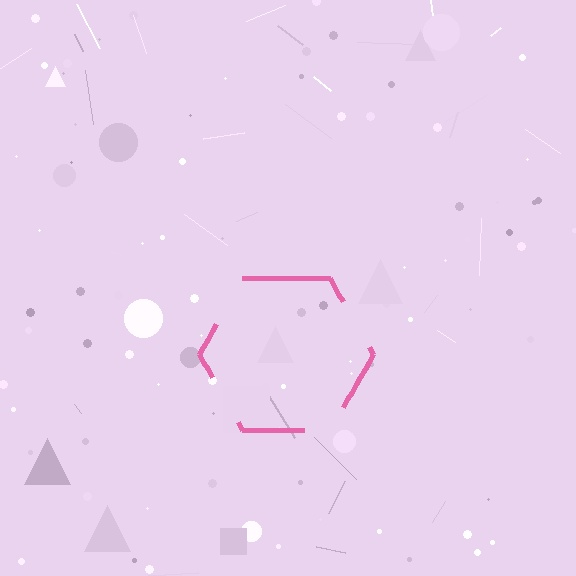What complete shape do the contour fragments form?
The contour fragments form a hexagon.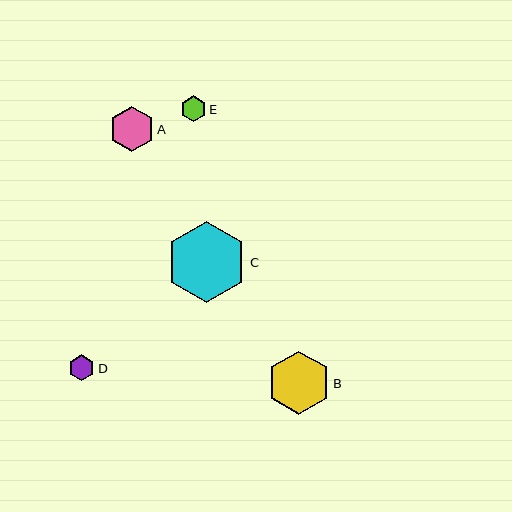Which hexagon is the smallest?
Hexagon D is the smallest with a size of approximately 25 pixels.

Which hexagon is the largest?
Hexagon C is the largest with a size of approximately 81 pixels.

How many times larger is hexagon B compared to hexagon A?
Hexagon B is approximately 1.4 times the size of hexagon A.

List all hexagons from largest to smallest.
From largest to smallest: C, B, A, E, D.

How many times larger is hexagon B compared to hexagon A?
Hexagon B is approximately 1.4 times the size of hexagon A.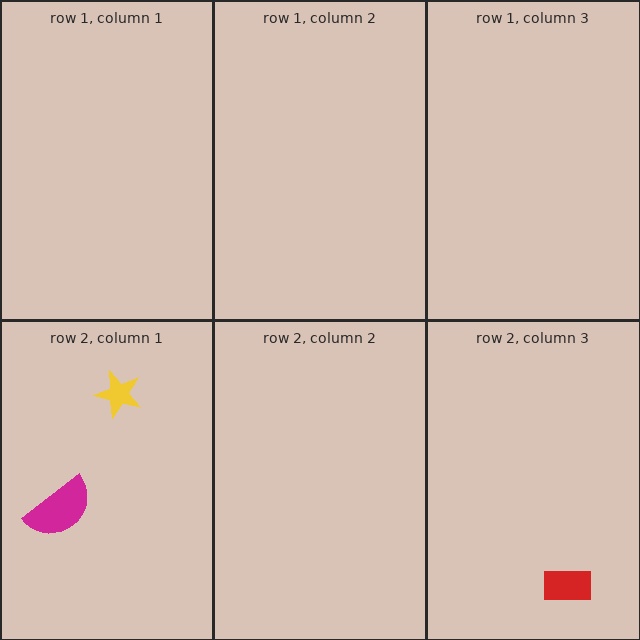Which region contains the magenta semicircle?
The row 2, column 1 region.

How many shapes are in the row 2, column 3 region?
1.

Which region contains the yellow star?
The row 2, column 1 region.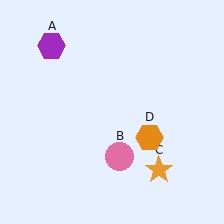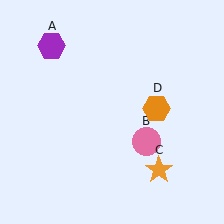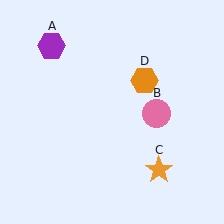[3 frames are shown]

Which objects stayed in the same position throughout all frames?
Purple hexagon (object A) and orange star (object C) remained stationary.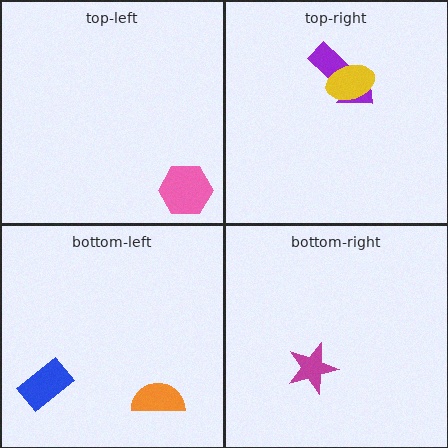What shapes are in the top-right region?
The purple arrow, the yellow ellipse.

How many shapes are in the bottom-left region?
2.